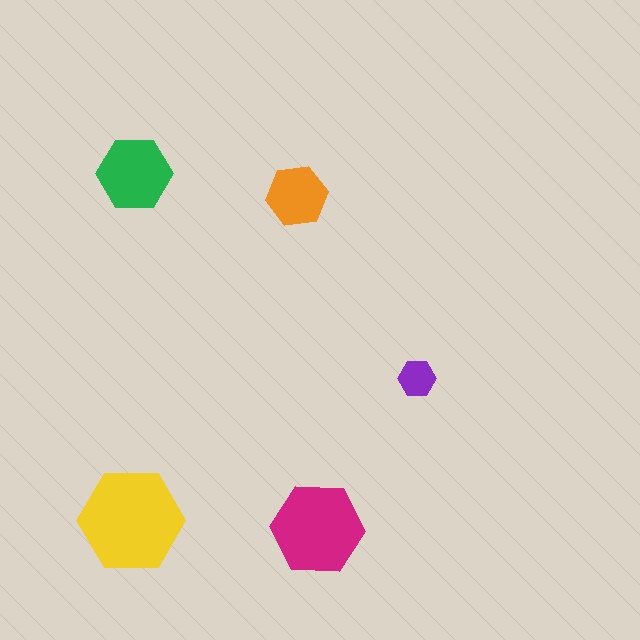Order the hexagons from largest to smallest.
the yellow one, the magenta one, the green one, the orange one, the purple one.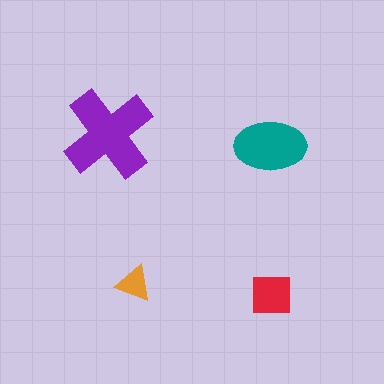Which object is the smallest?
The orange triangle.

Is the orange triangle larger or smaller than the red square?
Smaller.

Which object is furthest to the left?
The purple cross is leftmost.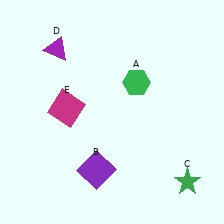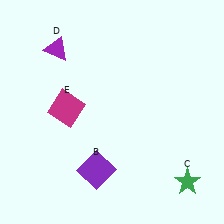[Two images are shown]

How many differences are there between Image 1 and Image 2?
There is 1 difference between the two images.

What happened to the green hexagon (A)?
The green hexagon (A) was removed in Image 2. It was in the top-right area of Image 1.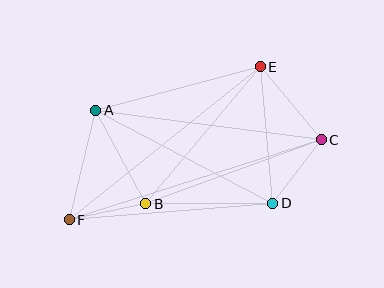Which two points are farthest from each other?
Points C and F are farthest from each other.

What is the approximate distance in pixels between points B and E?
The distance between B and E is approximately 179 pixels.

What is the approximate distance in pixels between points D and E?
The distance between D and E is approximately 137 pixels.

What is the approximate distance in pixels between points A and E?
The distance between A and E is approximately 170 pixels.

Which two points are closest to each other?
Points B and F are closest to each other.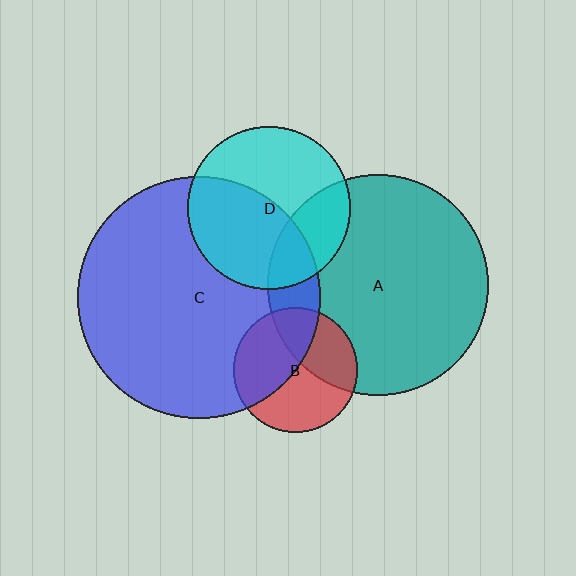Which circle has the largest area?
Circle C (blue).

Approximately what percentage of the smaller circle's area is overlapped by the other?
Approximately 25%.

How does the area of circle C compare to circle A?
Approximately 1.2 times.